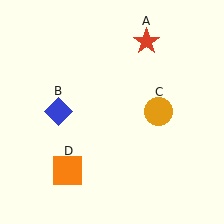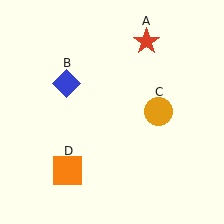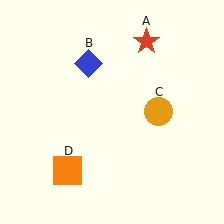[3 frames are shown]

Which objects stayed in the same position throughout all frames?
Red star (object A) and orange circle (object C) and orange square (object D) remained stationary.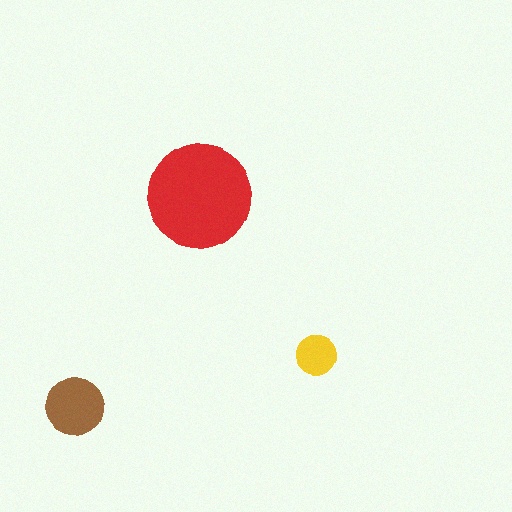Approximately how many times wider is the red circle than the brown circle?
About 2 times wider.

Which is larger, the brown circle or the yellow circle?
The brown one.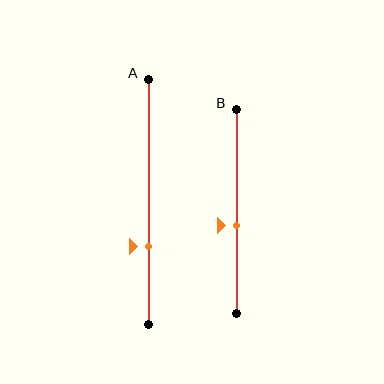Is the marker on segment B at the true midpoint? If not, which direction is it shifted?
No, the marker on segment B is shifted downward by about 7% of the segment length.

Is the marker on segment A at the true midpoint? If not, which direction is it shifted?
No, the marker on segment A is shifted downward by about 18% of the segment length.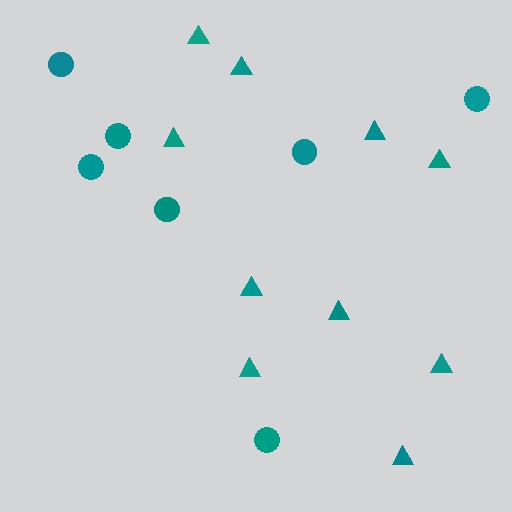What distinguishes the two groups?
There are 2 groups: one group of circles (7) and one group of triangles (10).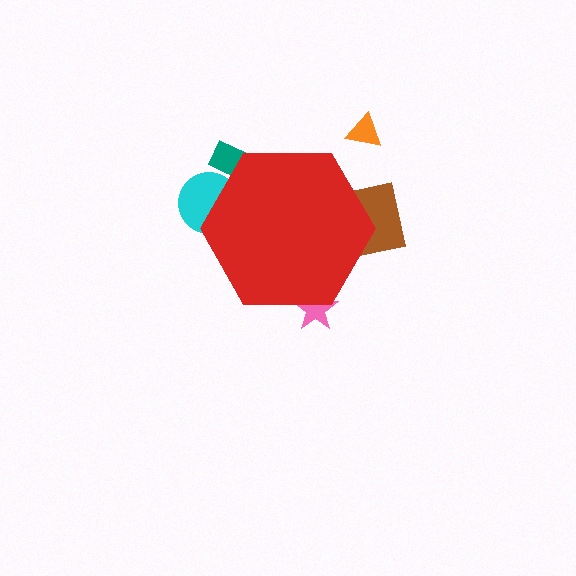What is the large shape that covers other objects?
A red hexagon.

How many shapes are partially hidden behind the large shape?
5 shapes are partially hidden.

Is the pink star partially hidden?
Yes, the pink star is partially hidden behind the red hexagon.